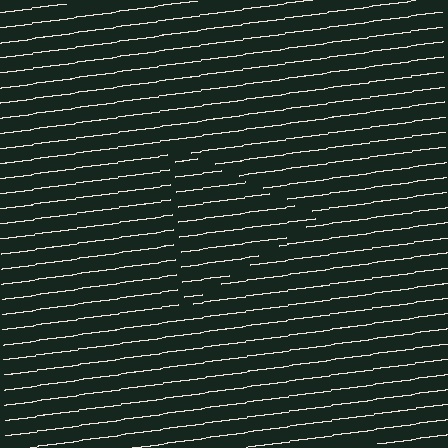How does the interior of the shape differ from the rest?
The interior of the shape contains the same grating, shifted by half a period — the contour is defined by the phase discontinuity where line-ends from the inner and outer gratings abut.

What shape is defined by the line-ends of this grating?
An illusory triangle. The interior of the shape contains the same grating, shifted by half a period — the contour is defined by the phase discontinuity where line-ends from the inner and outer gratings abut.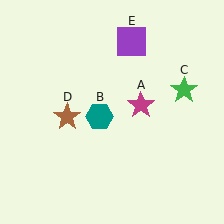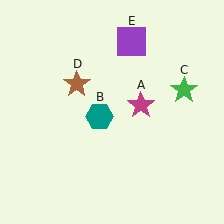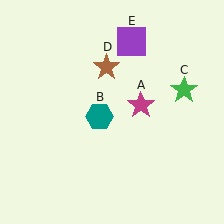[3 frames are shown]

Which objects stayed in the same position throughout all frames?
Magenta star (object A) and teal hexagon (object B) and green star (object C) and purple square (object E) remained stationary.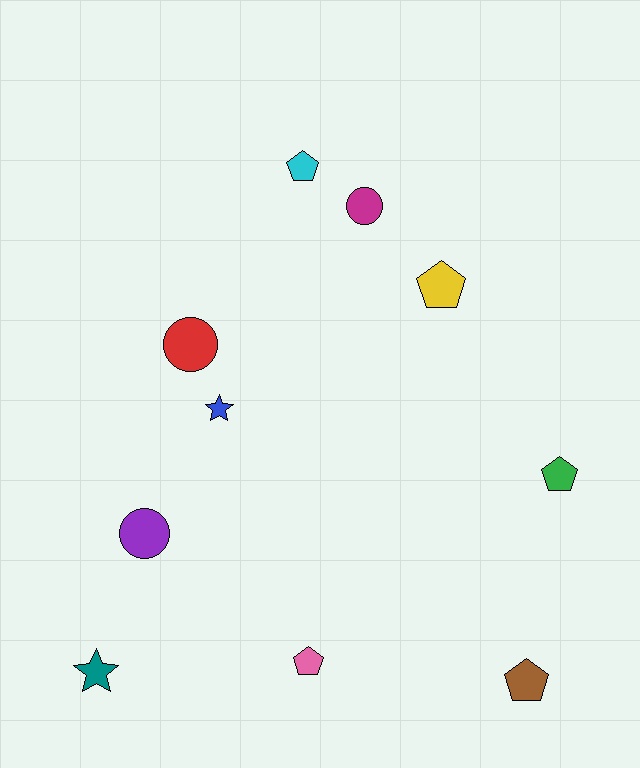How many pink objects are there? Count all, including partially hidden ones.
There is 1 pink object.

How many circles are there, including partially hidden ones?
There are 3 circles.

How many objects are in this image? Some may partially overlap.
There are 10 objects.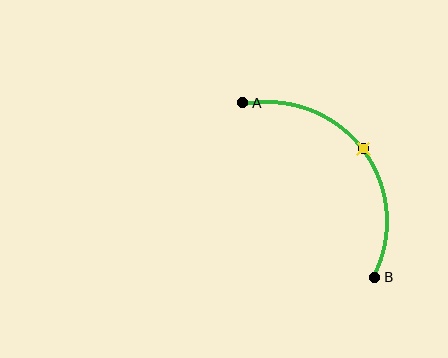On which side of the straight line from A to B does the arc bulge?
The arc bulges above and to the right of the straight line connecting A and B.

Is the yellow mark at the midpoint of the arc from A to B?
Yes. The yellow mark lies on the arc at equal arc-length from both A and B — it is the arc midpoint.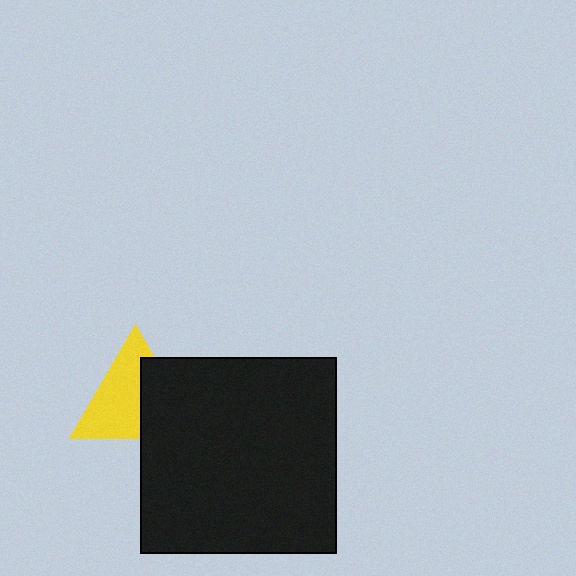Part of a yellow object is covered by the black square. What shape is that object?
It is a triangle.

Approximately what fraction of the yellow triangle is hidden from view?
Roughly 41% of the yellow triangle is hidden behind the black square.